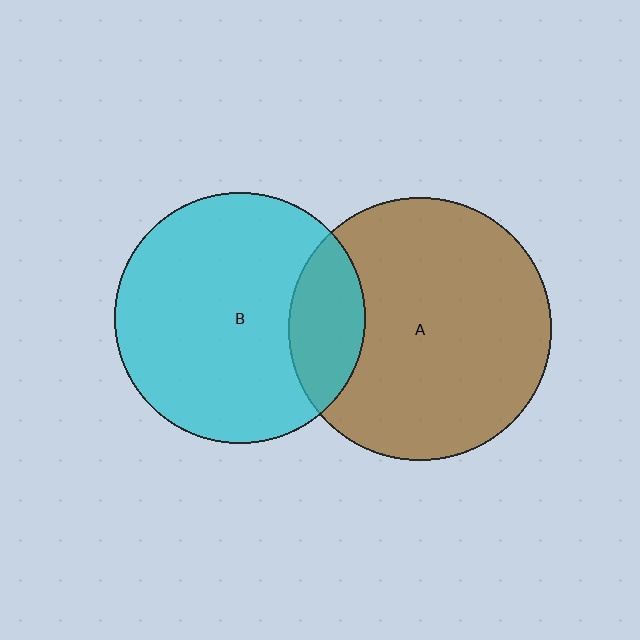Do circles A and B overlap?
Yes.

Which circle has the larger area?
Circle A (brown).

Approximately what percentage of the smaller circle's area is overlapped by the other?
Approximately 20%.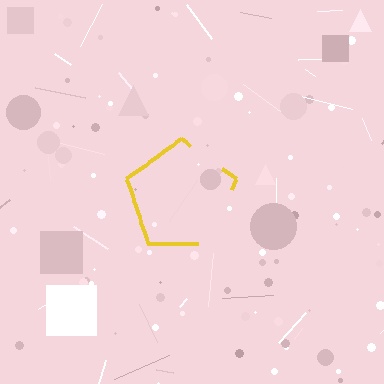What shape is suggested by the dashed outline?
The dashed outline suggests a pentagon.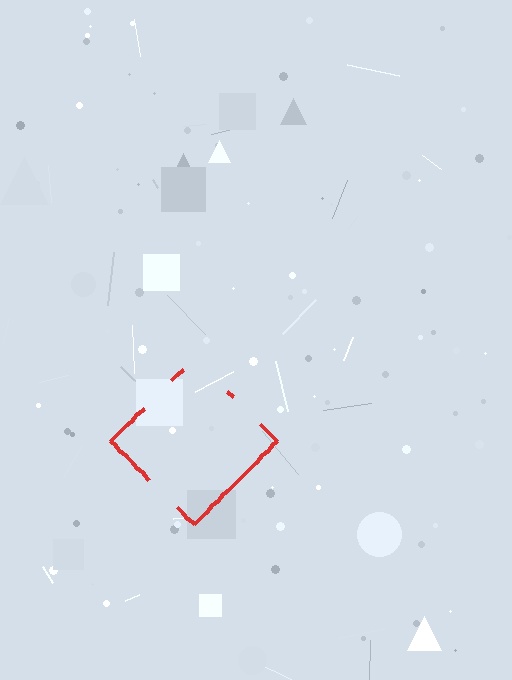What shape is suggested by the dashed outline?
The dashed outline suggests a diamond.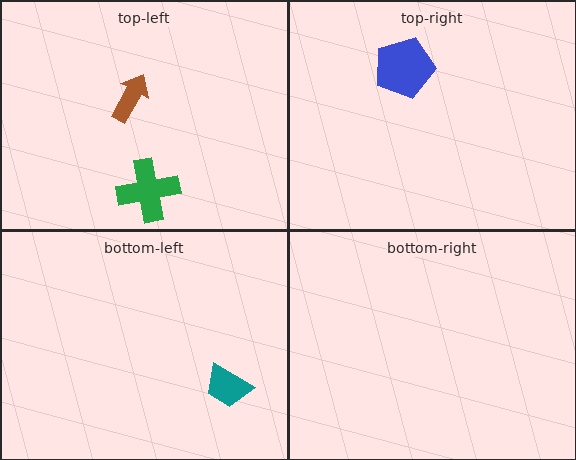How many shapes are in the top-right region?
1.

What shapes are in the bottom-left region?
The teal trapezoid.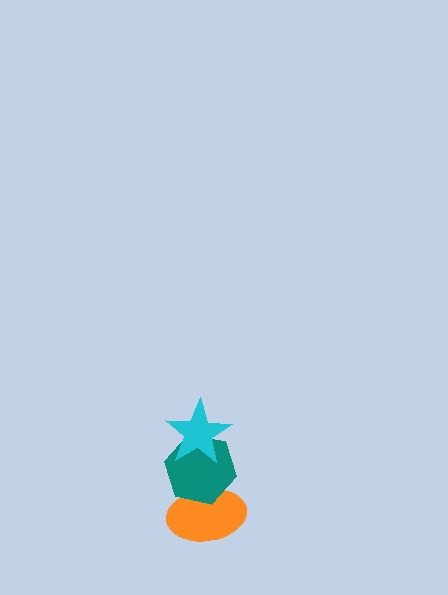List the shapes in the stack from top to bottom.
From top to bottom: the cyan star, the teal hexagon, the orange ellipse.